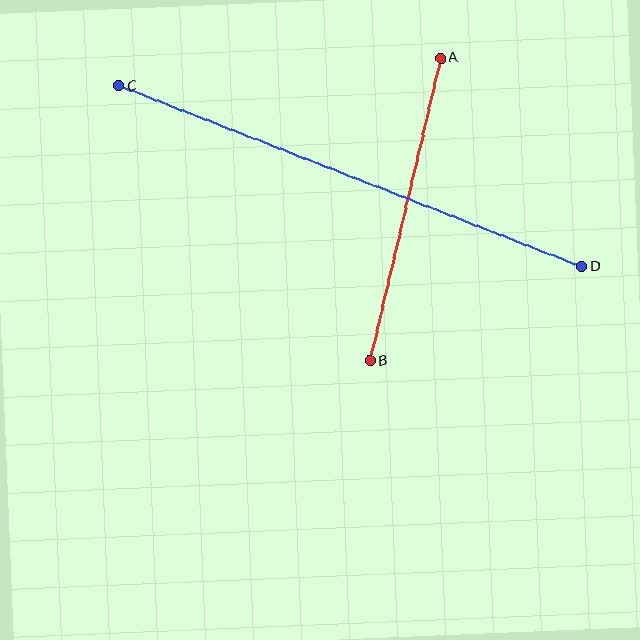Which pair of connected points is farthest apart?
Points C and D are farthest apart.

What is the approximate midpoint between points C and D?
The midpoint is at approximately (351, 176) pixels.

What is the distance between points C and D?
The distance is approximately 497 pixels.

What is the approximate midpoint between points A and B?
The midpoint is at approximately (405, 209) pixels.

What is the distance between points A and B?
The distance is approximately 311 pixels.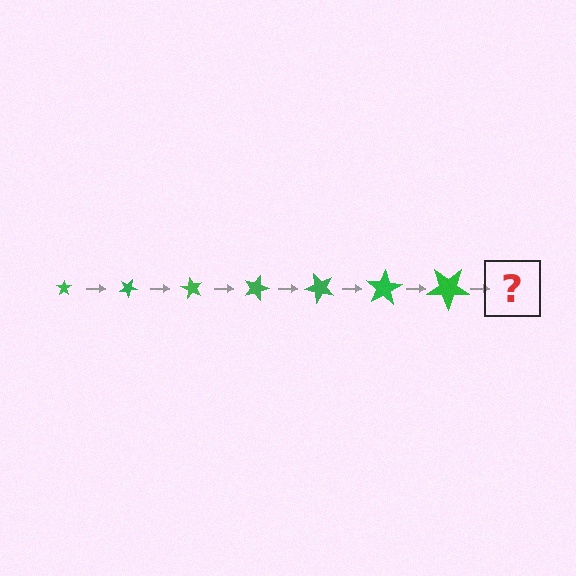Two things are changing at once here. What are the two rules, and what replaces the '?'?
The two rules are that the star grows larger each step and it rotates 30 degrees each step. The '?' should be a star, larger than the previous one and rotated 210 degrees from the start.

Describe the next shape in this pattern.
It should be a star, larger than the previous one and rotated 210 degrees from the start.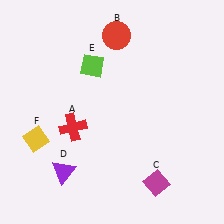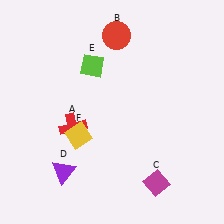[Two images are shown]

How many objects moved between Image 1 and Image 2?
1 object moved between the two images.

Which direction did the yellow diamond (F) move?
The yellow diamond (F) moved right.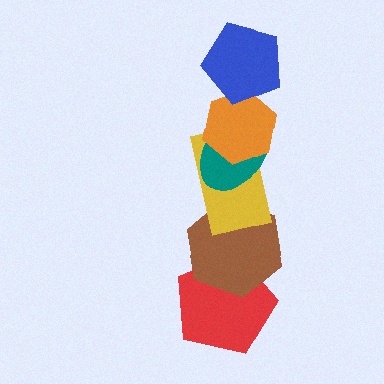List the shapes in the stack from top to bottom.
From top to bottom: the blue pentagon, the orange hexagon, the teal ellipse, the yellow rectangle, the brown hexagon, the red pentagon.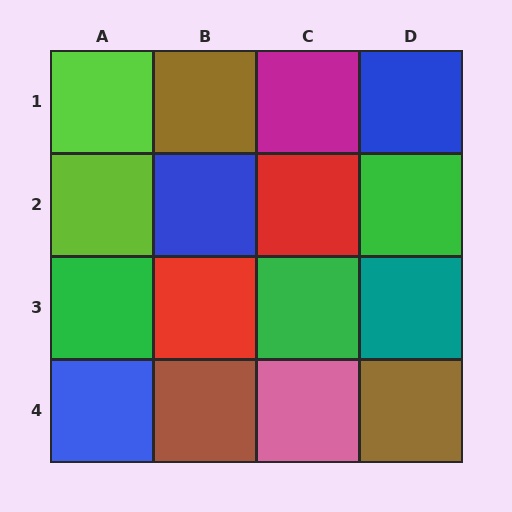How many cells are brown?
3 cells are brown.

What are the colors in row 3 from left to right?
Green, red, green, teal.